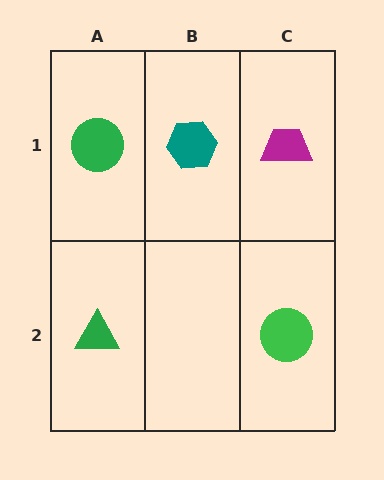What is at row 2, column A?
A green triangle.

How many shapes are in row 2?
2 shapes.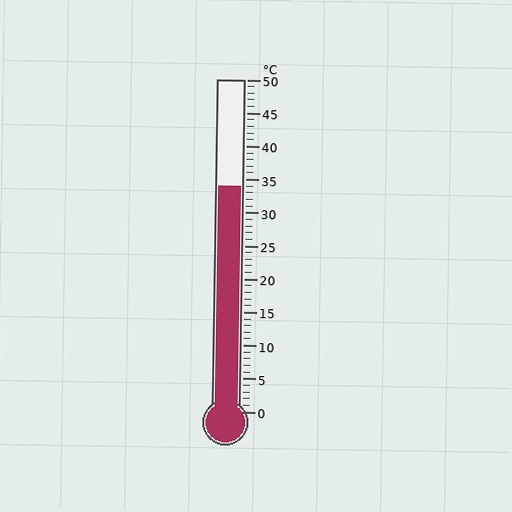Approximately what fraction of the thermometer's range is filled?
The thermometer is filled to approximately 70% of its range.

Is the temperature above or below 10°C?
The temperature is above 10°C.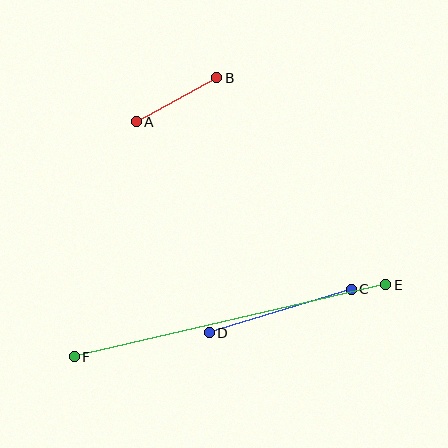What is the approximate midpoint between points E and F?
The midpoint is at approximately (230, 321) pixels.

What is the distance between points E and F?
The distance is approximately 320 pixels.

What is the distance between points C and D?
The distance is approximately 148 pixels.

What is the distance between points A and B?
The distance is approximately 92 pixels.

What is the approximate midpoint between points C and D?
The midpoint is at approximately (280, 311) pixels.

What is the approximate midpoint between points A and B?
The midpoint is at approximately (176, 100) pixels.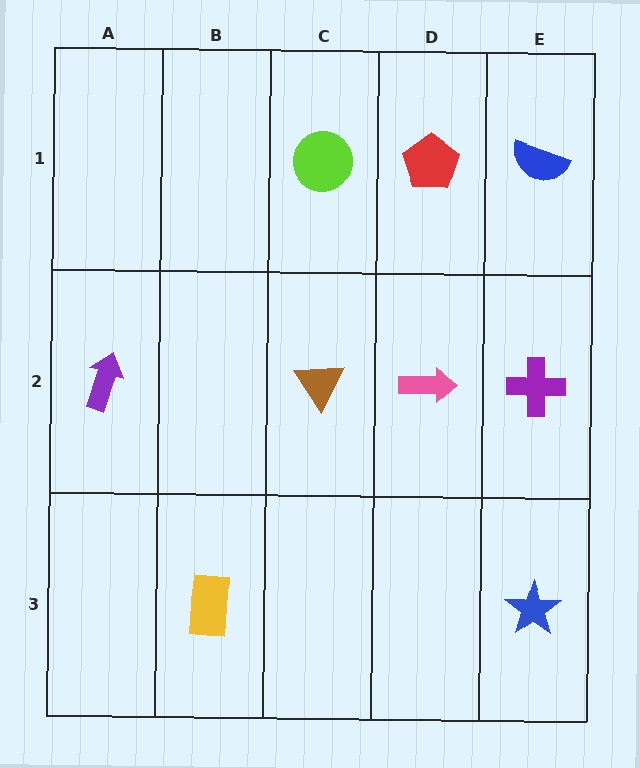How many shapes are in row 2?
4 shapes.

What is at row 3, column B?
A yellow rectangle.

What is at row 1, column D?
A red pentagon.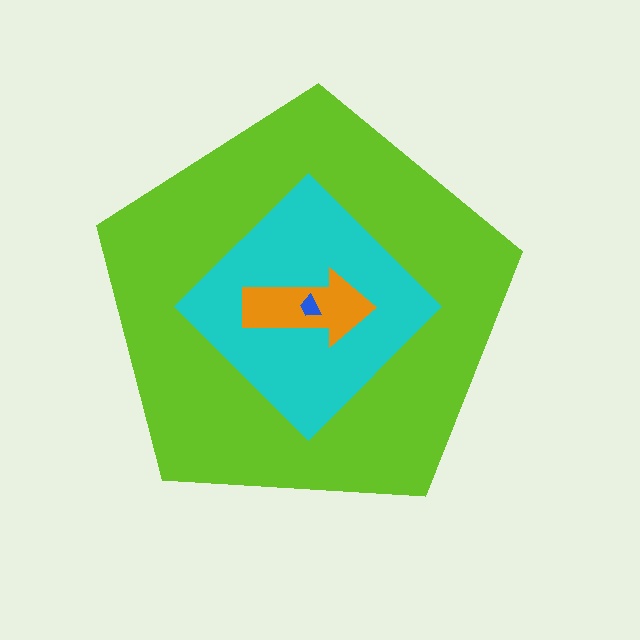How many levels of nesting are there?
4.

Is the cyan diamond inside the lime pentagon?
Yes.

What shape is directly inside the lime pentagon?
The cyan diamond.